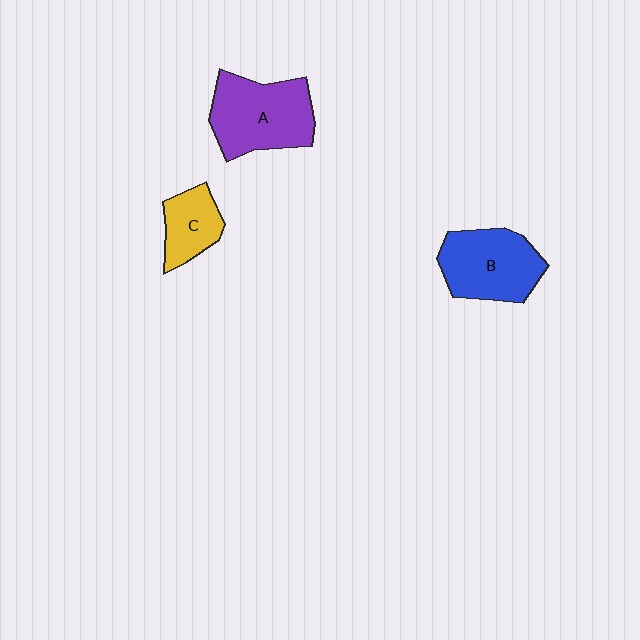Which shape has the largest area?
Shape A (purple).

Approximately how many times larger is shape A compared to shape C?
Approximately 1.9 times.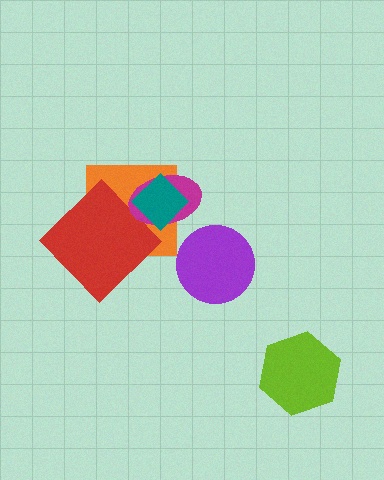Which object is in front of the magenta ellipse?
The teal diamond is in front of the magenta ellipse.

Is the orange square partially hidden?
Yes, it is partially covered by another shape.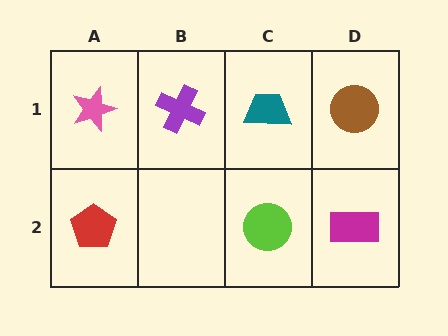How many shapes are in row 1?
4 shapes.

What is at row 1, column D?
A brown circle.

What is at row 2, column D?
A magenta rectangle.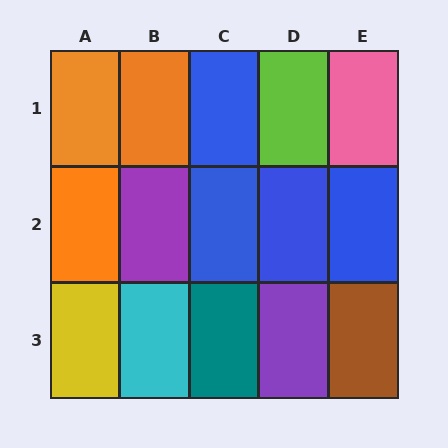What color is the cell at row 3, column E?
Brown.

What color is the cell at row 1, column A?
Orange.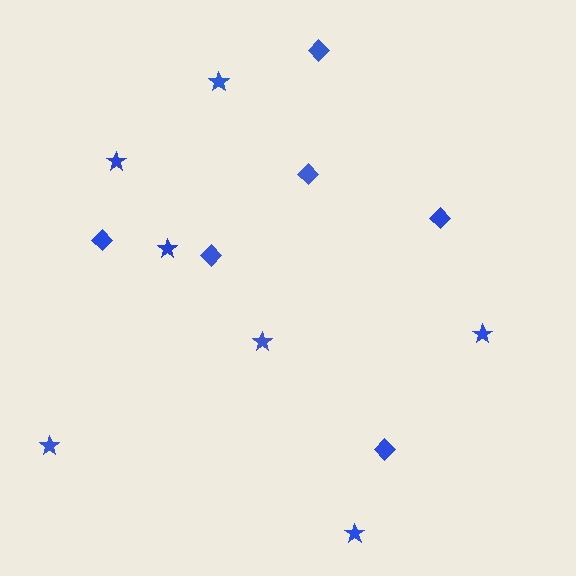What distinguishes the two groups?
There are 2 groups: one group of stars (7) and one group of diamonds (6).